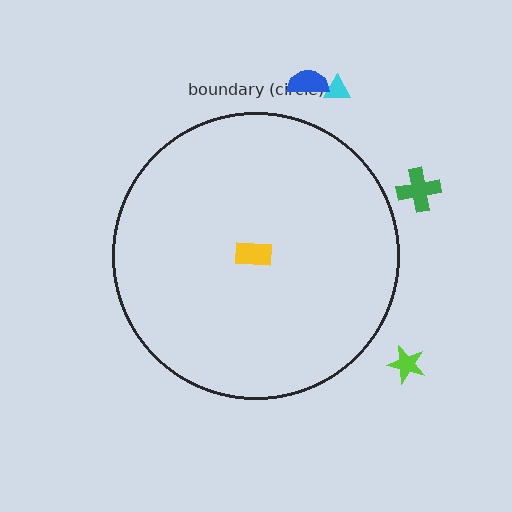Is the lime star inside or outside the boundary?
Outside.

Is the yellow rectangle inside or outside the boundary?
Inside.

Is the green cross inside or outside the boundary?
Outside.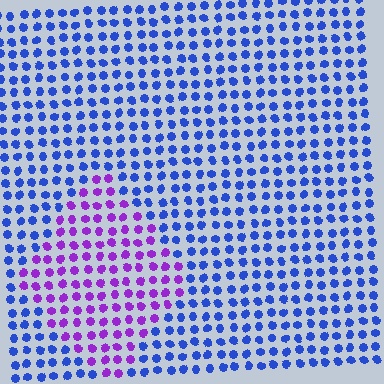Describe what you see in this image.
The image is filled with small blue elements in a uniform arrangement. A diamond-shaped region is visible where the elements are tinted to a slightly different hue, forming a subtle color boundary.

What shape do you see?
I see a diamond.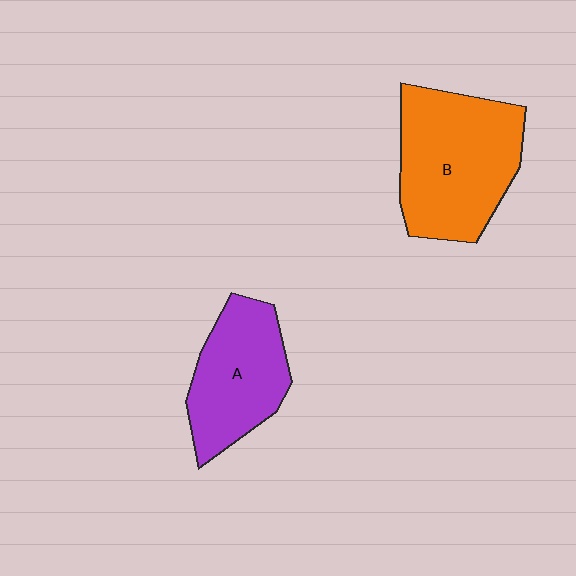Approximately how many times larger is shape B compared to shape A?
Approximately 1.4 times.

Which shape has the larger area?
Shape B (orange).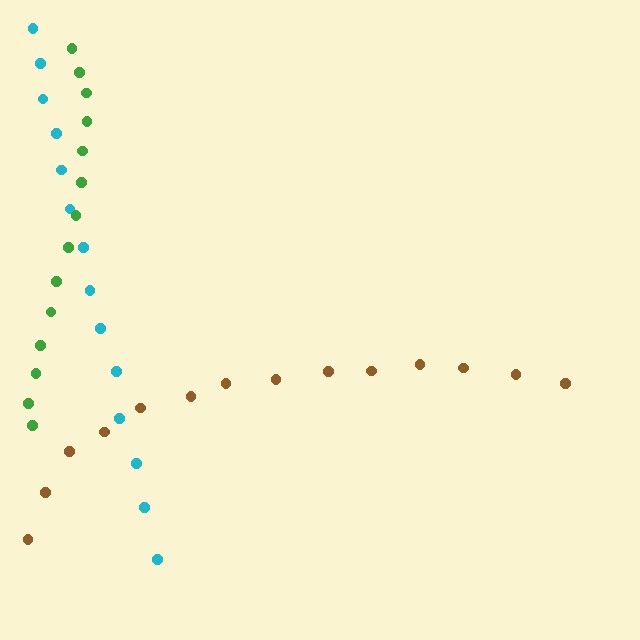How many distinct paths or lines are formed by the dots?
There are 3 distinct paths.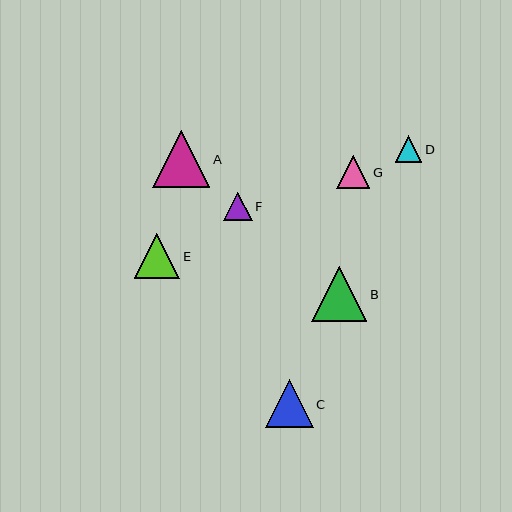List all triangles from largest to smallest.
From largest to smallest: A, B, C, E, G, F, D.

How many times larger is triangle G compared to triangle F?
Triangle G is approximately 1.2 times the size of triangle F.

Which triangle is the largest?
Triangle A is the largest with a size of approximately 57 pixels.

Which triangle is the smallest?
Triangle D is the smallest with a size of approximately 27 pixels.